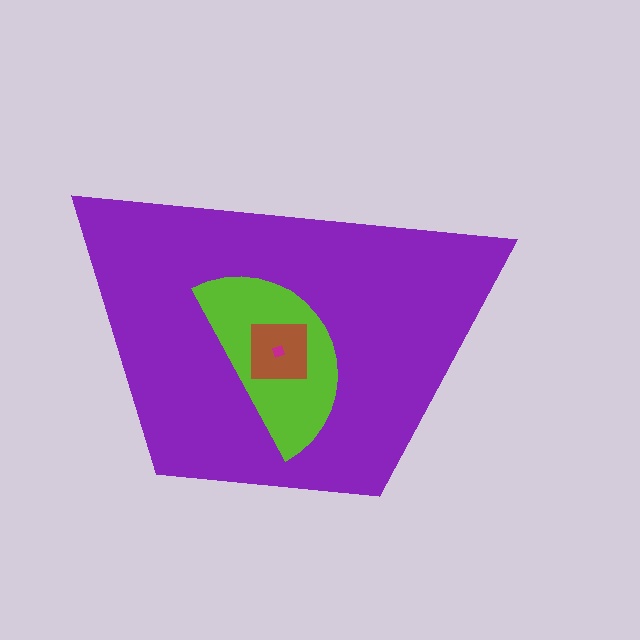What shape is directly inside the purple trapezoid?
The lime semicircle.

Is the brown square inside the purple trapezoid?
Yes.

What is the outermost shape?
The purple trapezoid.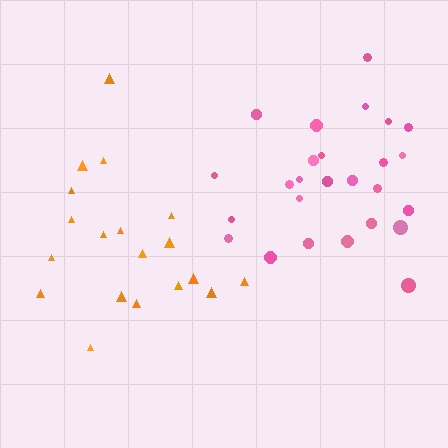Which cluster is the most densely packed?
Pink.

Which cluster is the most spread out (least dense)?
Orange.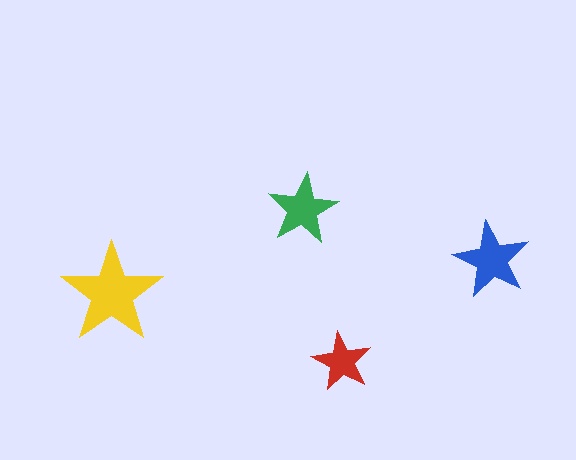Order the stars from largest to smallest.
the yellow one, the blue one, the green one, the red one.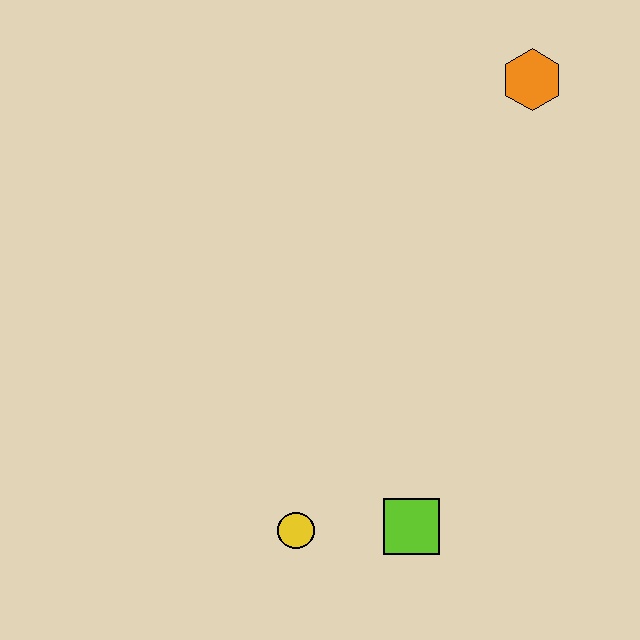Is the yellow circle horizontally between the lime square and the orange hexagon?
No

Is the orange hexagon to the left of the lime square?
No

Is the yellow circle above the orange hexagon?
No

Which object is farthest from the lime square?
The orange hexagon is farthest from the lime square.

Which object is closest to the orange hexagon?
The lime square is closest to the orange hexagon.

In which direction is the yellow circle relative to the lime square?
The yellow circle is to the left of the lime square.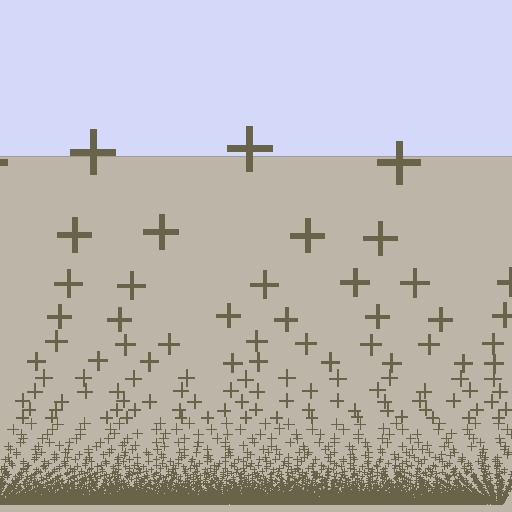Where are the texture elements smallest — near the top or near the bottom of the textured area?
Near the bottom.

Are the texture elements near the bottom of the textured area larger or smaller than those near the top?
Smaller. The gradient is inverted — elements near the bottom are smaller and denser.